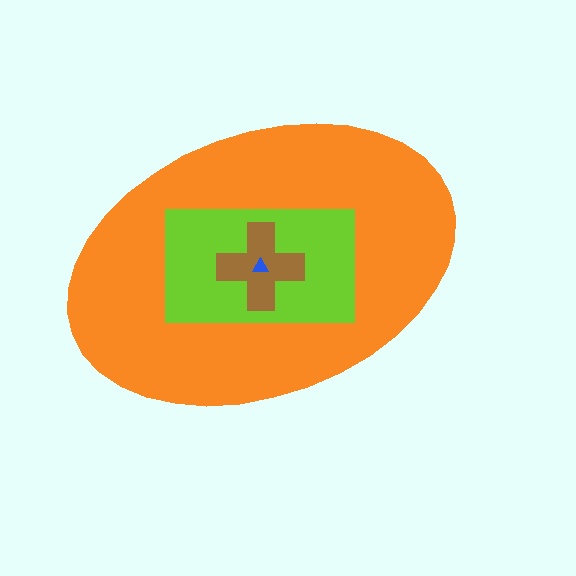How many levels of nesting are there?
4.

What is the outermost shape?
The orange ellipse.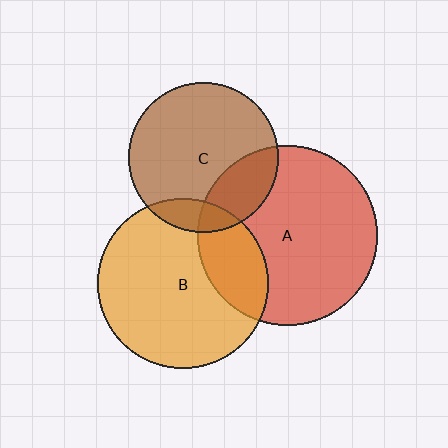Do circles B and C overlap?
Yes.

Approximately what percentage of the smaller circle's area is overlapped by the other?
Approximately 10%.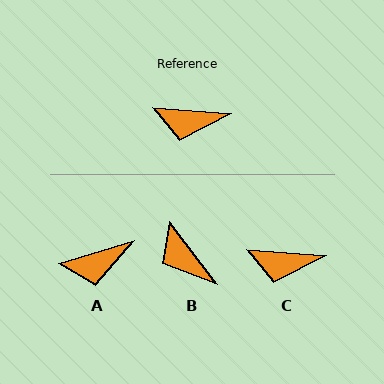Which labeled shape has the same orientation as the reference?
C.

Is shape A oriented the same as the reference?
No, it is off by about 21 degrees.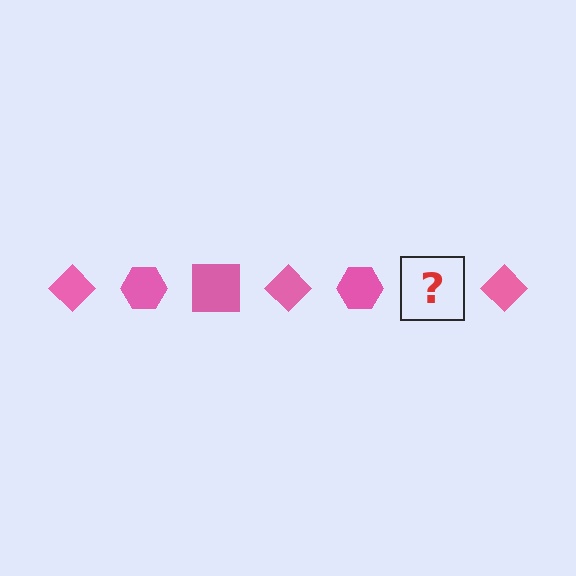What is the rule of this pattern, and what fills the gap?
The rule is that the pattern cycles through diamond, hexagon, square shapes in pink. The gap should be filled with a pink square.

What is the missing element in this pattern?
The missing element is a pink square.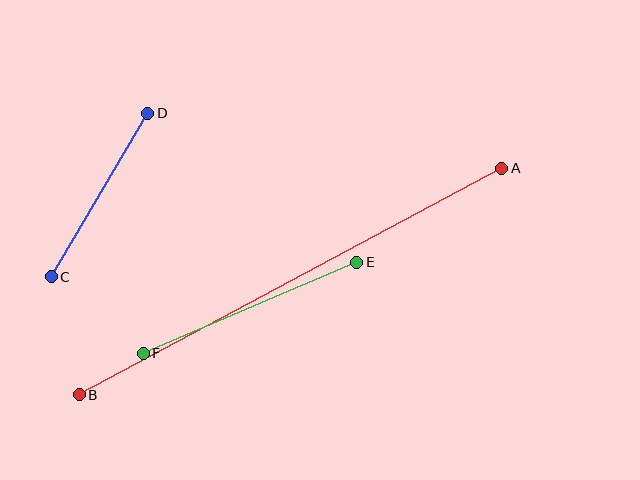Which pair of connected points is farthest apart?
Points A and B are farthest apart.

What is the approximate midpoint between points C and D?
The midpoint is at approximately (100, 195) pixels.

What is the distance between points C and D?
The distance is approximately 189 pixels.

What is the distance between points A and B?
The distance is approximately 480 pixels.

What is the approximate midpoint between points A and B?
The midpoint is at approximately (291, 281) pixels.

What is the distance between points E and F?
The distance is approximately 232 pixels.